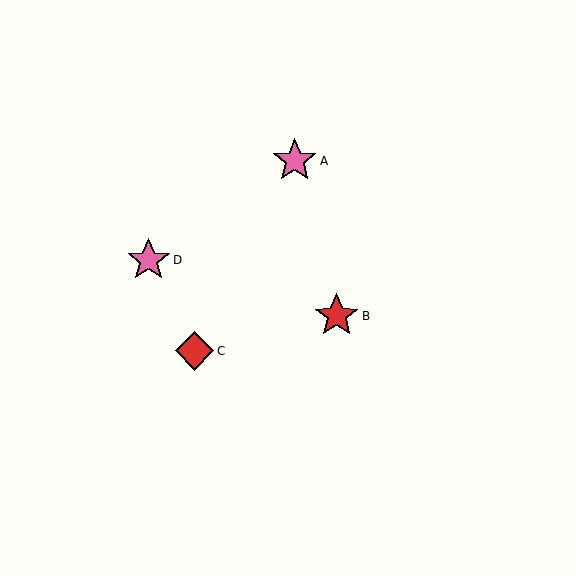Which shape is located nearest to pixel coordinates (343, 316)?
The red star (labeled B) at (337, 316) is nearest to that location.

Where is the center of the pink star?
The center of the pink star is at (149, 260).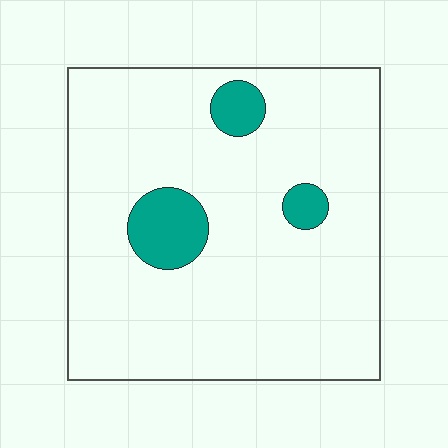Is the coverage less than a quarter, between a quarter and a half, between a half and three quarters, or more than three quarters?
Less than a quarter.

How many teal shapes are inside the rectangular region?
3.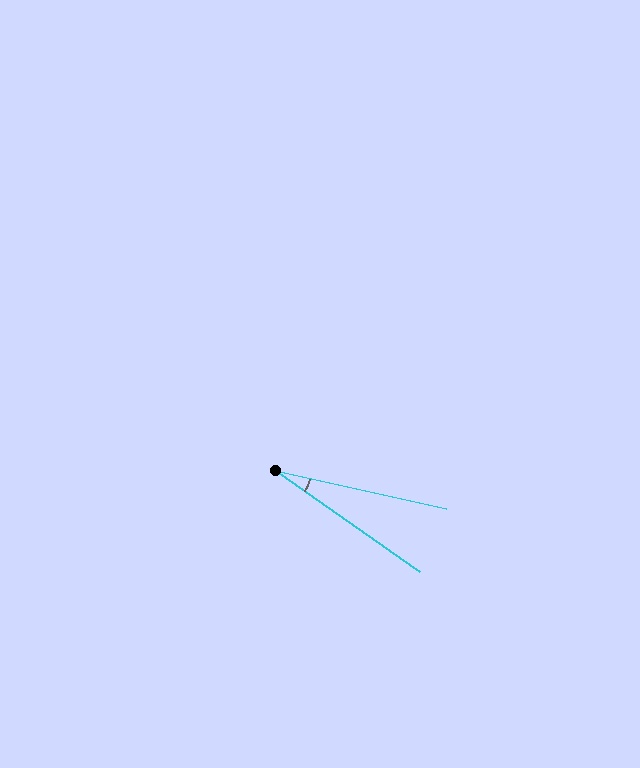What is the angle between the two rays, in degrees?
Approximately 22 degrees.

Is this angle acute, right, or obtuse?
It is acute.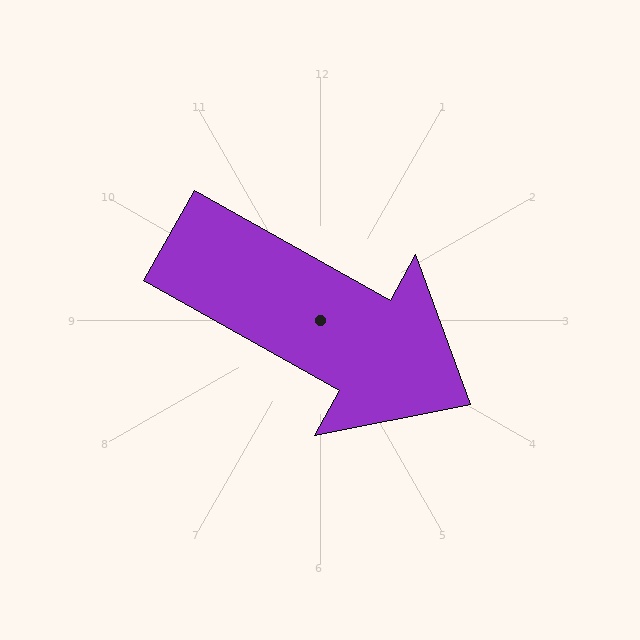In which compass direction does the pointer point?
Southeast.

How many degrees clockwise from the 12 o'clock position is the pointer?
Approximately 119 degrees.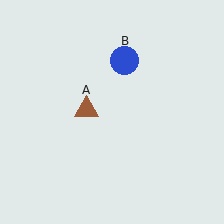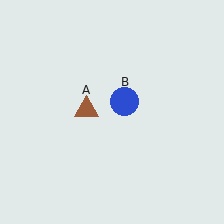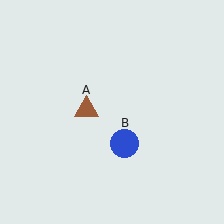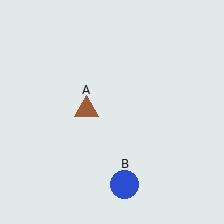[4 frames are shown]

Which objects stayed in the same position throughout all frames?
Brown triangle (object A) remained stationary.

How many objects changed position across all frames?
1 object changed position: blue circle (object B).